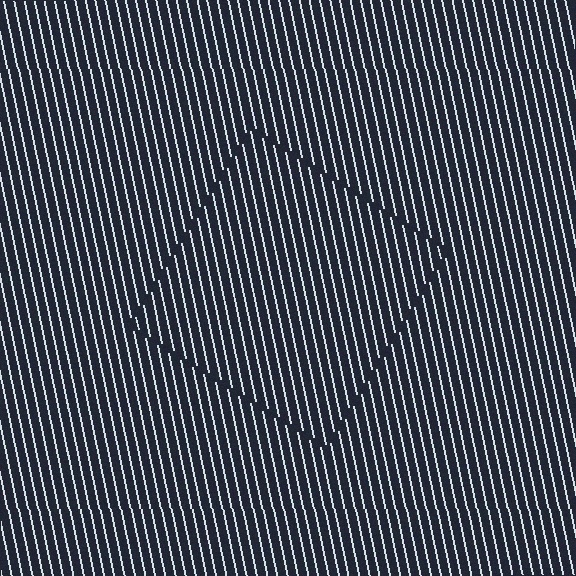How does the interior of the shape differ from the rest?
The interior of the shape contains the same grating, shifted by half a period — the contour is defined by the phase discontinuity where line-ends from the inner and outer gratings abut.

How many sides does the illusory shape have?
4 sides — the line-ends trace a square.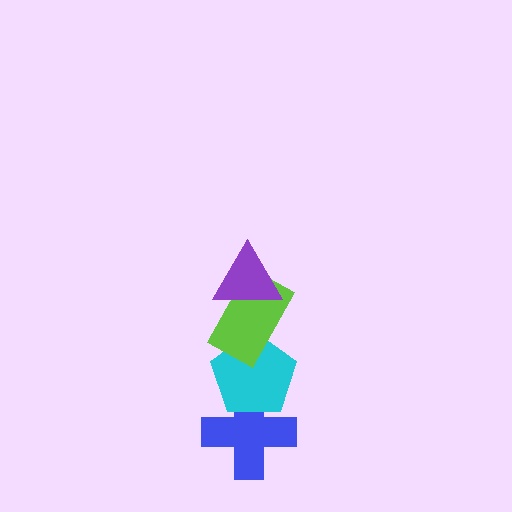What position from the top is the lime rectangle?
The lime rectangle is 2nd from the top.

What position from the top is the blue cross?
The blue cross is 4th from the top.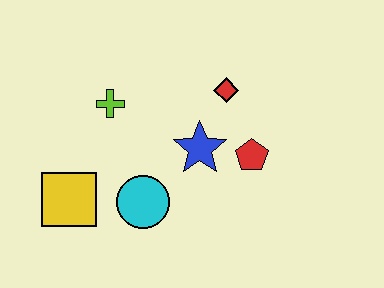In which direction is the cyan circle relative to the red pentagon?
The cyan circle is to the left of the red pentagon.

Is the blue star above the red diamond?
No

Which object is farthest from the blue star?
The yellow square is farthest from the blue star.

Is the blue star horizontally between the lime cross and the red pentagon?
Yes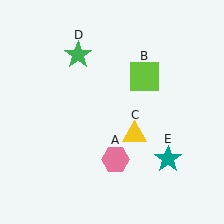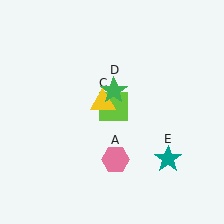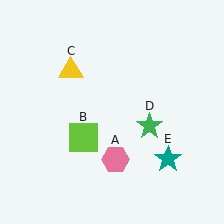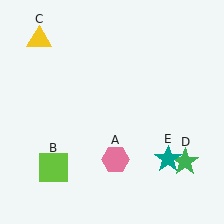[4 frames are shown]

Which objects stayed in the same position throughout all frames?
Pink hexagon (object A) and teal star (object E) remained stationary.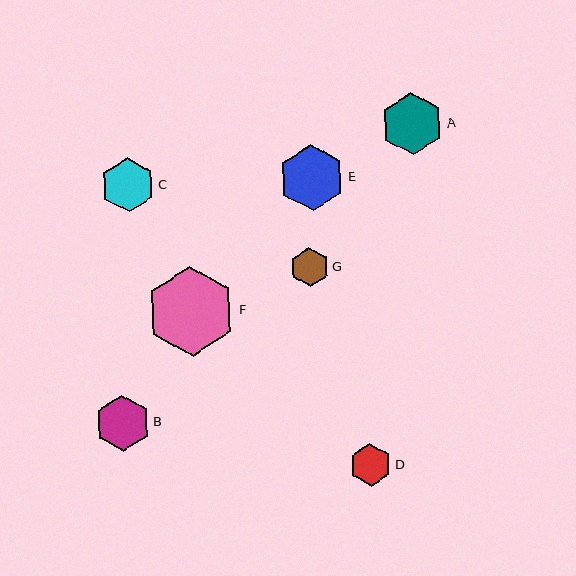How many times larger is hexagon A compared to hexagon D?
Hexagon A is approximately 1.5 times the size of hexagon D.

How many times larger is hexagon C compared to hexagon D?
Hexagon C is approximately 1.3 times the size of hexagon D.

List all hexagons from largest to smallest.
From largest to smallest: F, E, A, B, C, D, G.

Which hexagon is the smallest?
Hexagon G is the smallest with a size of approximately 38 pixels.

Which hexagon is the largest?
Hexagon F is the largest with a size of approximately 89 pixels.